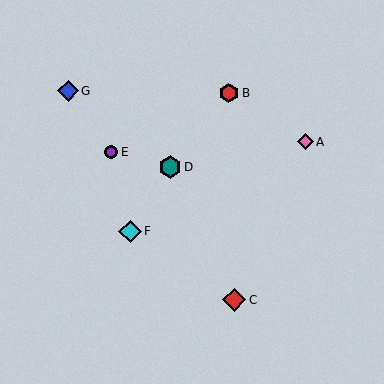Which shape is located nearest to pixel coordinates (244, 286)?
The red diamond (labeled C) at (235, 300) is nearest to that location.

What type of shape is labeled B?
Shape B is a red hexagon.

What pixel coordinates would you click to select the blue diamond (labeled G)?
Click at (68, 91) to select the blue diamond G.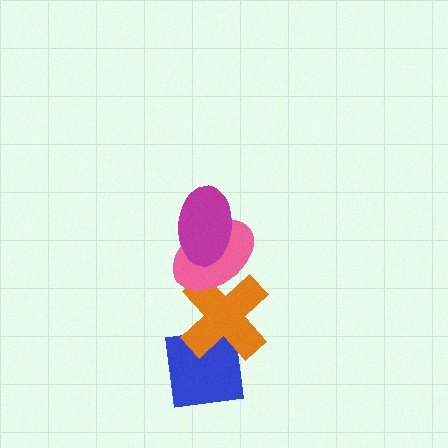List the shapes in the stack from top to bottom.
From top to bottom: the magenta ellipse, the pink ellipse, the orange cross, the blue square.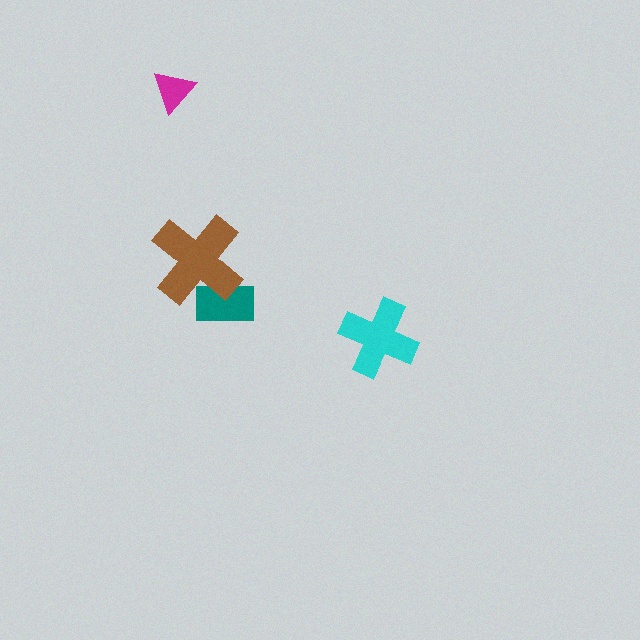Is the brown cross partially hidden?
No, no other shape covers it.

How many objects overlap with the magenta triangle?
0 objects overlap with the magenta triangle.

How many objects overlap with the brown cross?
1 object overlaps with the brown cross.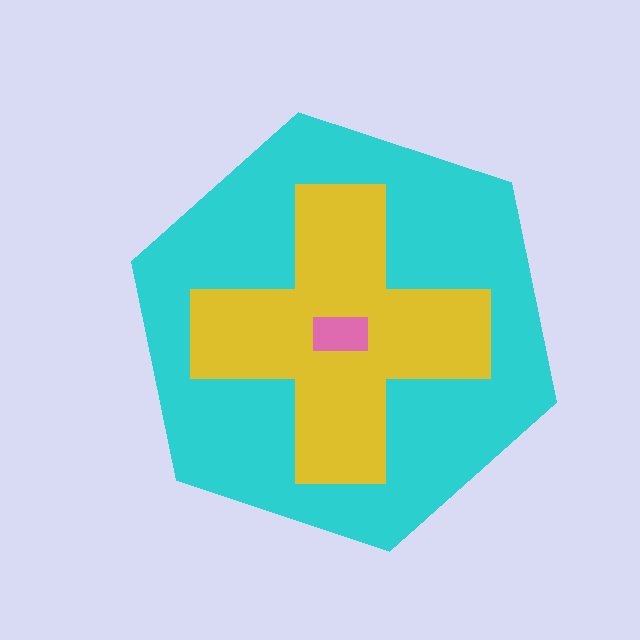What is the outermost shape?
The cyan hexagon.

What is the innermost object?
The pink rectangle.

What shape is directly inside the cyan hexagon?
The yellow cross.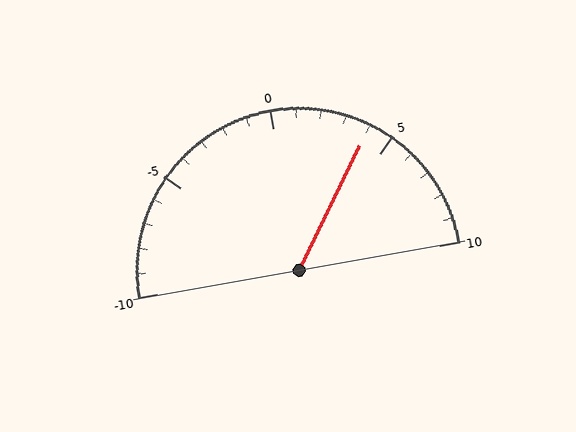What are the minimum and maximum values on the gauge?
The gauge ranges from -10 to 10.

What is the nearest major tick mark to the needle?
The nearest major tick mark is 5.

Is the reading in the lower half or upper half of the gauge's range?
The reading is in the upper half of the range (-10 to 10).